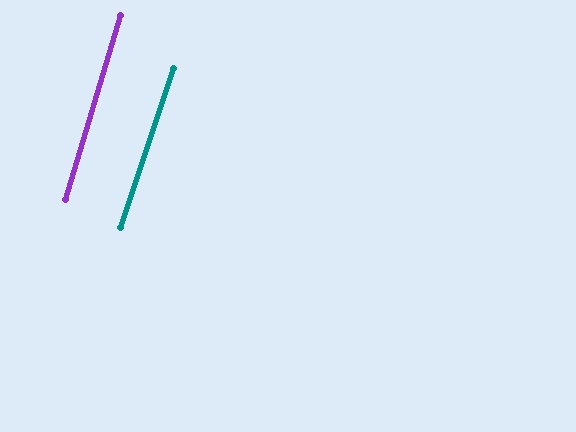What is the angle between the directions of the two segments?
Approximately 2 degrees.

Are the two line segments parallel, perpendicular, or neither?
Parallel — their directions differ by only 1.8°.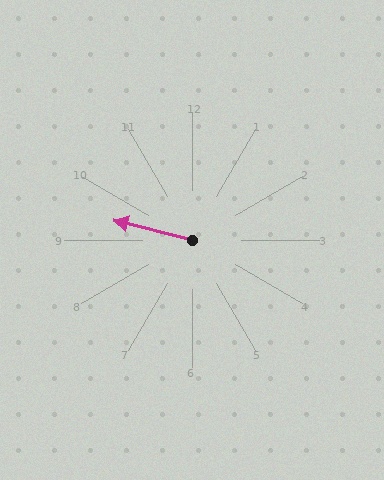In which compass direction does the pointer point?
West.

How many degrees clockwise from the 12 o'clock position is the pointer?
Approximately 284 degrees.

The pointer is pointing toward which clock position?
Roughly 9 o'clock.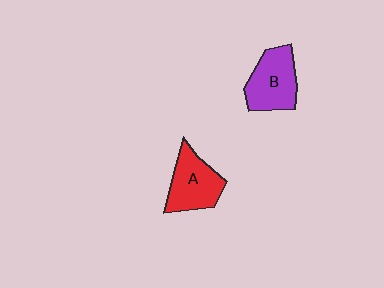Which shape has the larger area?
Shape B (purple).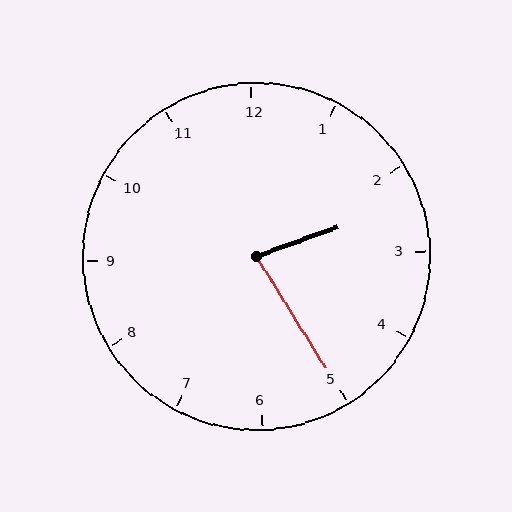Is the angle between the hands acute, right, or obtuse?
It is acute.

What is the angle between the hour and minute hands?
Approximately 78 degrees.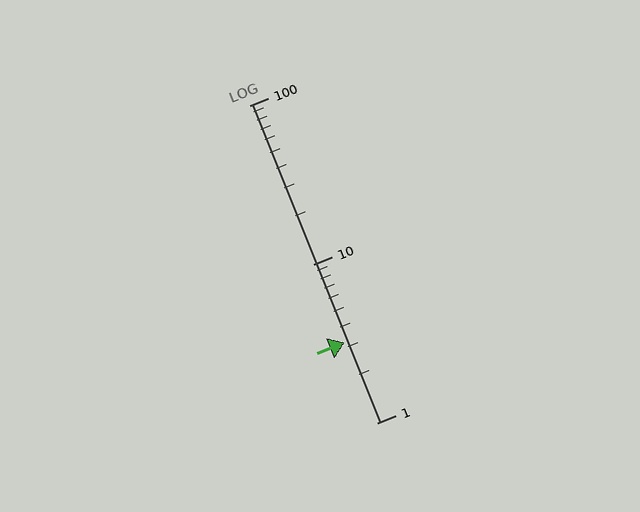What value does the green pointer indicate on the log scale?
The pointer indicates approximately 3.2.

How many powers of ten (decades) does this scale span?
The scale spans 2 decades, from 1 to 100.